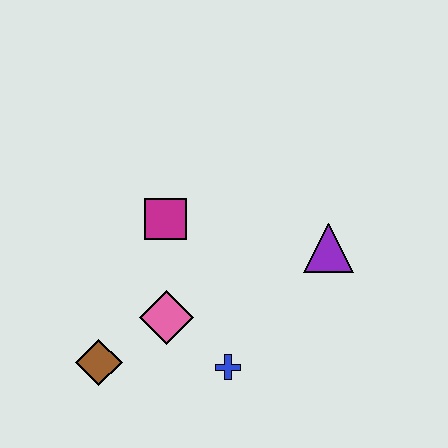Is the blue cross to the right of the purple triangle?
No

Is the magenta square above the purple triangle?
Yes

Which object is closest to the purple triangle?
The blue cross is closest to the purple triangle.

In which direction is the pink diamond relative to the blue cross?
The pink diamond is to the left of the blue cross.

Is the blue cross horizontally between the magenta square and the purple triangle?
Yes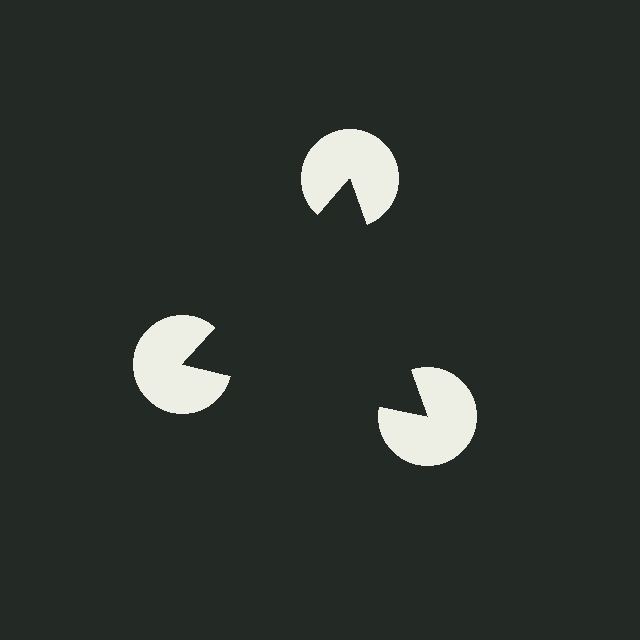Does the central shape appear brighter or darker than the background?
It typically appears slightly darker than the background, even though no actual brightness change is drawn.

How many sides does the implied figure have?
3 sides.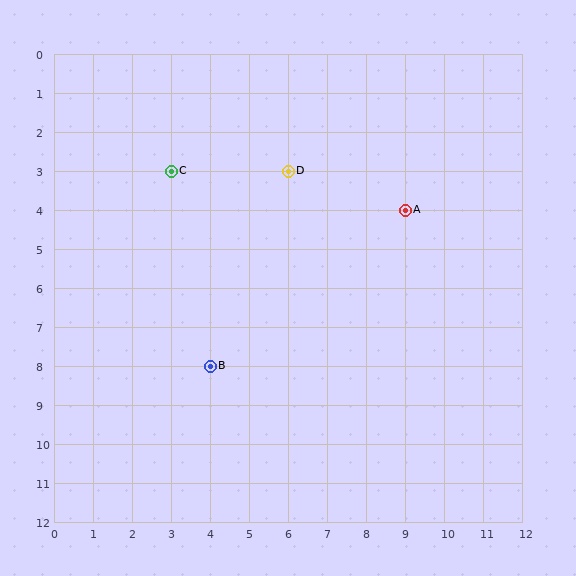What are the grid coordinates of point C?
Point C is at grid coordinates (3, 3).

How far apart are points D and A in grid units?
Points D and A are 3 columns and 1 row apart (about 3.2 grid units diagonally).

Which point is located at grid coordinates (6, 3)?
Point D is at (6, 3).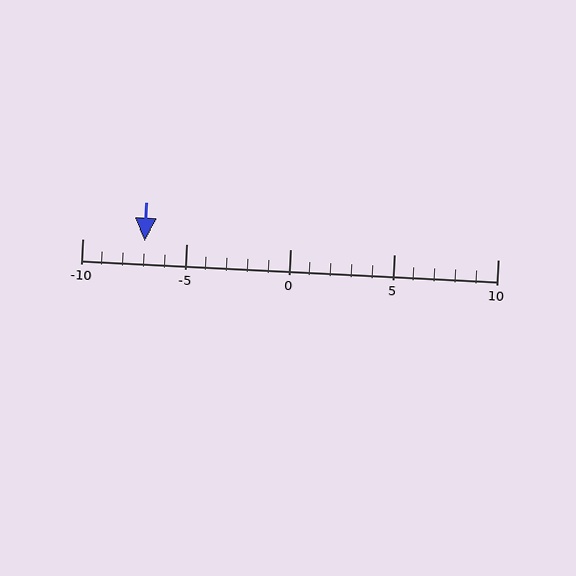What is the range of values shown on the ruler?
The ruler shows values from -10 to 10.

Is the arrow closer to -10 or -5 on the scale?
The arrow is closer to -5.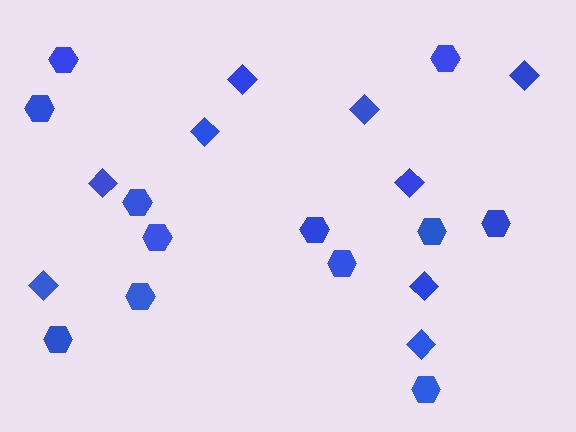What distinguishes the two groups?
There are 2 groups: one group of diamonds (9) and one group of hexagons (12).